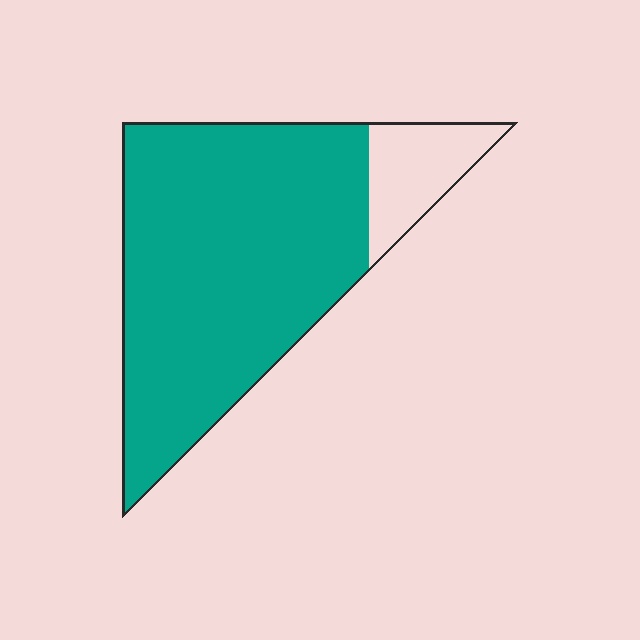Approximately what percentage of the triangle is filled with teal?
Approximately 85%.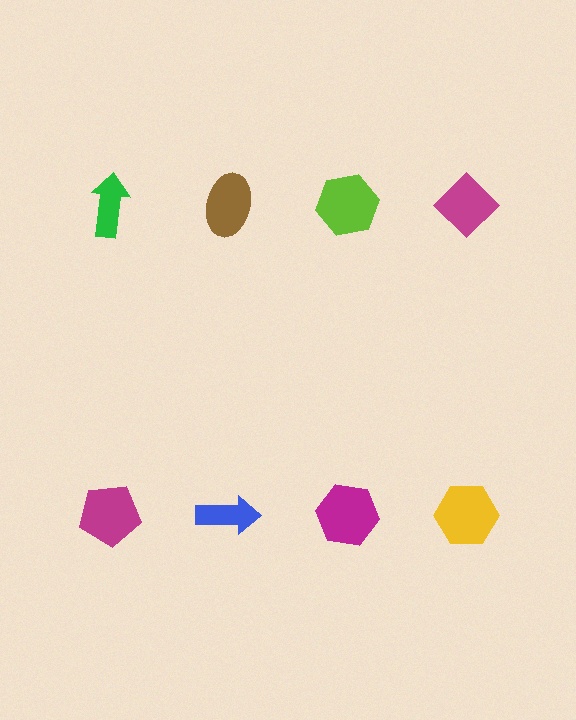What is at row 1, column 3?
A lime hexagon.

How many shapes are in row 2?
4 shapes.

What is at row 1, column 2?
A brown ellipse.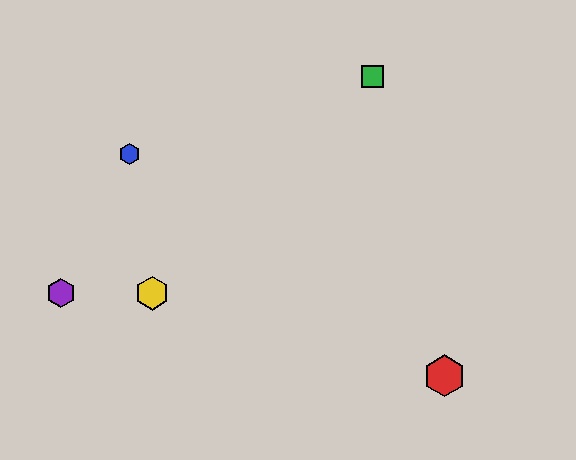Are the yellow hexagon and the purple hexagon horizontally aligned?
Yes, both are at y≈293.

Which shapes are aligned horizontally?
The yellow hexagon, the purple hexagon are aligned horizontally.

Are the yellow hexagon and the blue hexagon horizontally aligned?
No, the yellow hexagon is at y≈293 and the blue hexagon is at y≈154.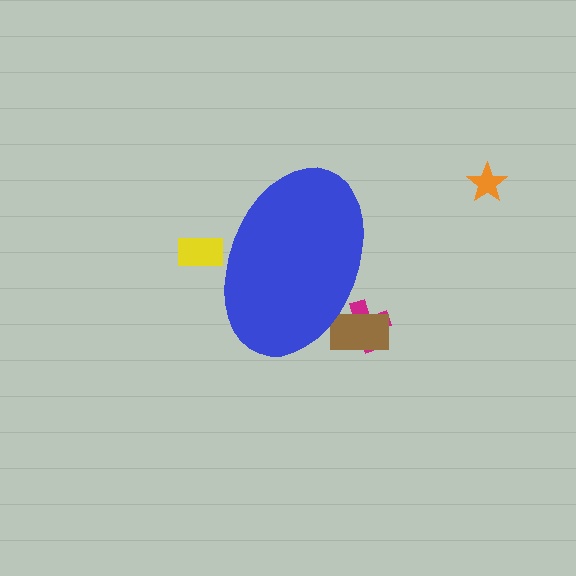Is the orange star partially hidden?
No, the orange star is fully visible.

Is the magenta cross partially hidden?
Yes, the magenta cross is partially hidden behind the blue ellipse.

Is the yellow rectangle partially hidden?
Yes, the yellow rectangle is partially hidden behind the blue ellipse.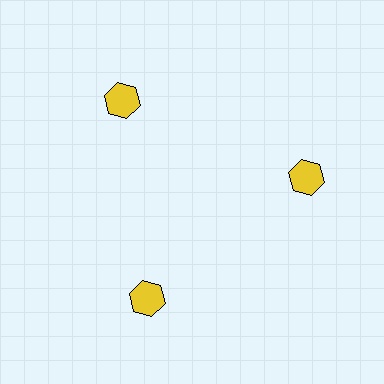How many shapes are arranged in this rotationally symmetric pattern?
There are 3 shapes, arranged in 3 groups of 1.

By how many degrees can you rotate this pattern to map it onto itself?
The pattern maps onto itself every 120 degrees of rotation.